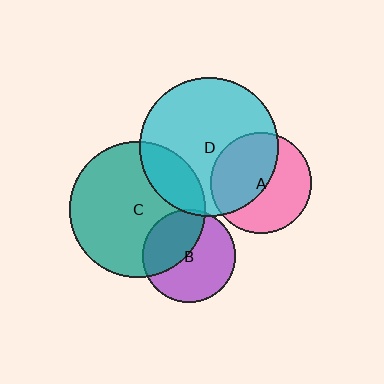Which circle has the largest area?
Circle D (cyan).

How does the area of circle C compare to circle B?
Approximately 2.1 times.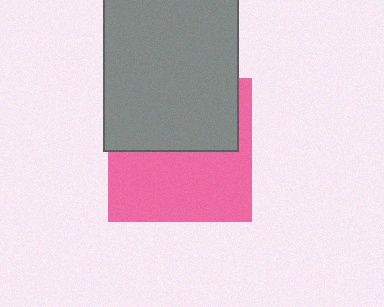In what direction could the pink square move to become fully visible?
The pink square could move down. That would shift it out from behind the gray rectangle entirely.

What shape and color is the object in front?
The object in front is a gray rectangle.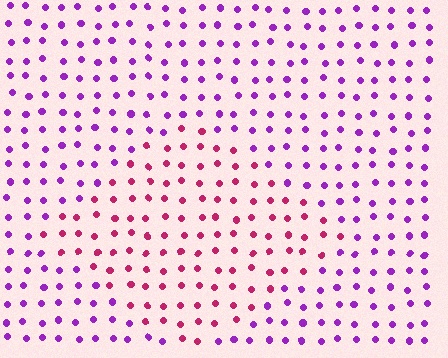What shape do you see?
I see a diamond.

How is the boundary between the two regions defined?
The boundary is defined purely by a slight shift in hue (about 47 degrees). Spacing, size, and orientation are identical on both sides.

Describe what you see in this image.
The image is filled with small purple elements in a uniform arrangement. A diamond-shaped region is visible where the elements are tinted to a slightly different hue, forming a subtle color boundary.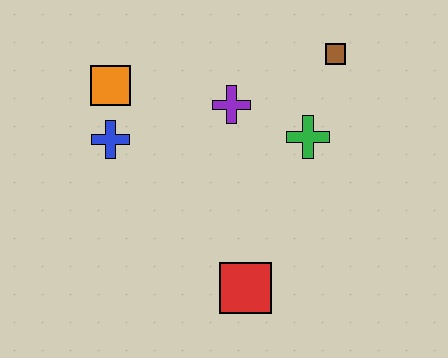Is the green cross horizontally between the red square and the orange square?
No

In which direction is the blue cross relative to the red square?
The blue cross is above the red square.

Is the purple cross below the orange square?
Yes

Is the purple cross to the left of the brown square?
Yes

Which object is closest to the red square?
The green cross is closest to the red square.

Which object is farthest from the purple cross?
The red square is farthest from the purple cross.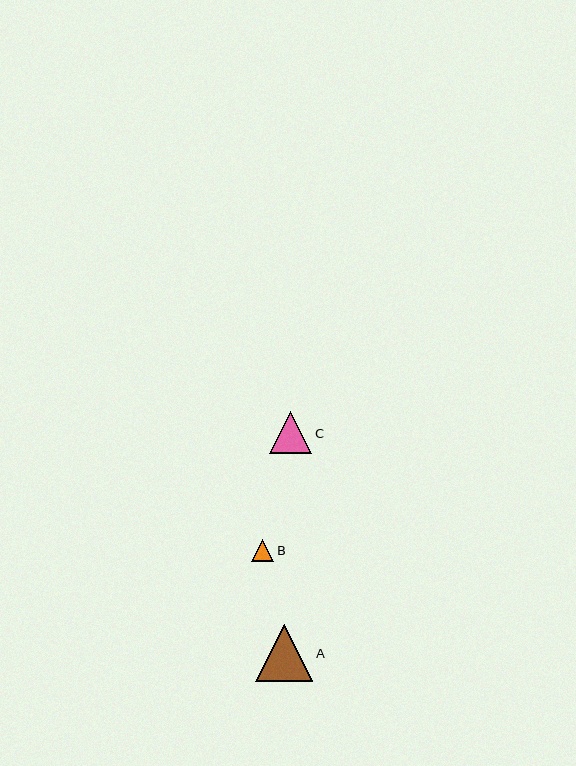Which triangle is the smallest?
Triangle B is the smallest with a size of approximately 22 pixels.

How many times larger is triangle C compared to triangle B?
Triangle C is approximately 1.9 times the size of triangle B.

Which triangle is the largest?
Triangle A is the largest with a size of approximately 57 pixels.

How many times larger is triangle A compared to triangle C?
Triangle A is approximately 1.4 times the size of triangle C.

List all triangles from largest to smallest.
From largest to smallest: A, C, B.